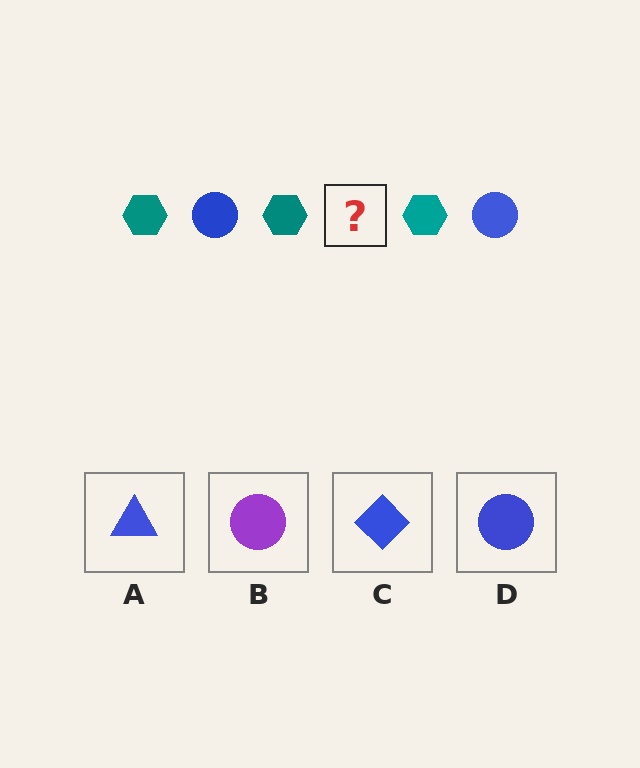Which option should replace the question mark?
Option D.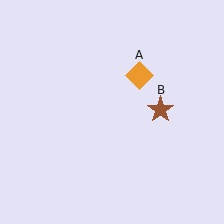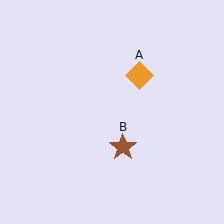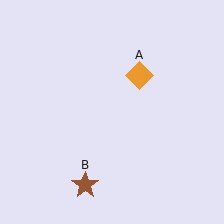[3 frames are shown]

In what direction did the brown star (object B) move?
The brown star (object B) moved down and to the left.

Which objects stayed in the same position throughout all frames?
Orange diamond (object A) remained stationary.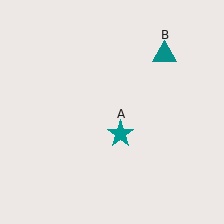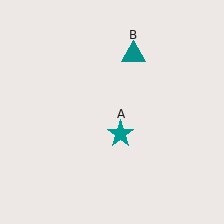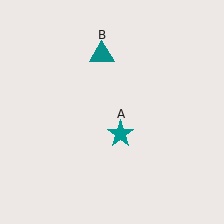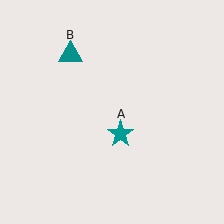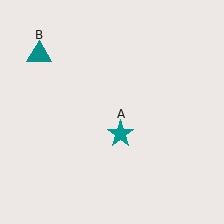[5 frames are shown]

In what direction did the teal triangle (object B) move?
The teal triangle (object B) moved left.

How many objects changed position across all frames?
1 object changed position: teal triangle (object B).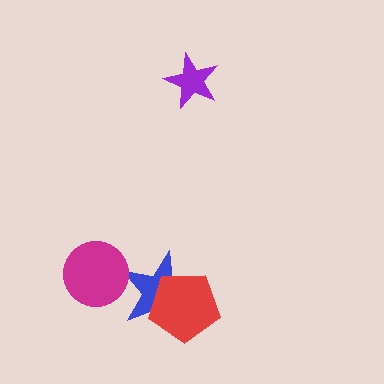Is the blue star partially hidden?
Yes, it is partially covered by another shape.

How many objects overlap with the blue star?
2 objects overlap with the blue star.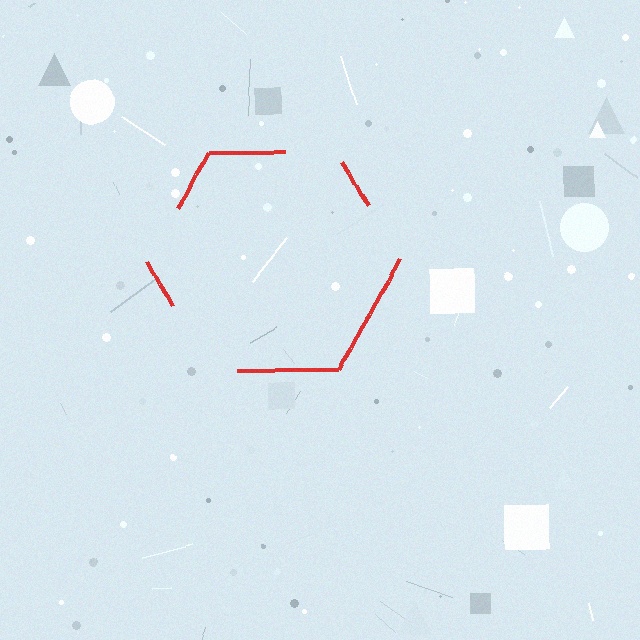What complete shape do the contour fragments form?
The contour fragments form a hexagon.